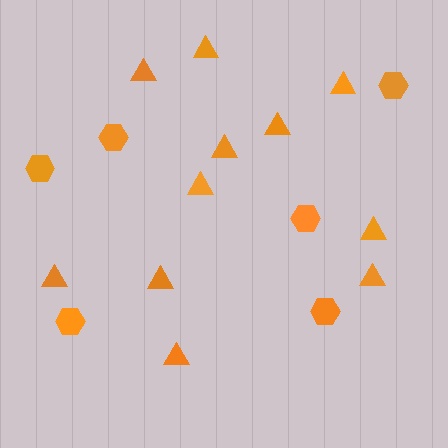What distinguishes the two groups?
There are 2 groups: one group of hexagons (6) and one group of triangles (11).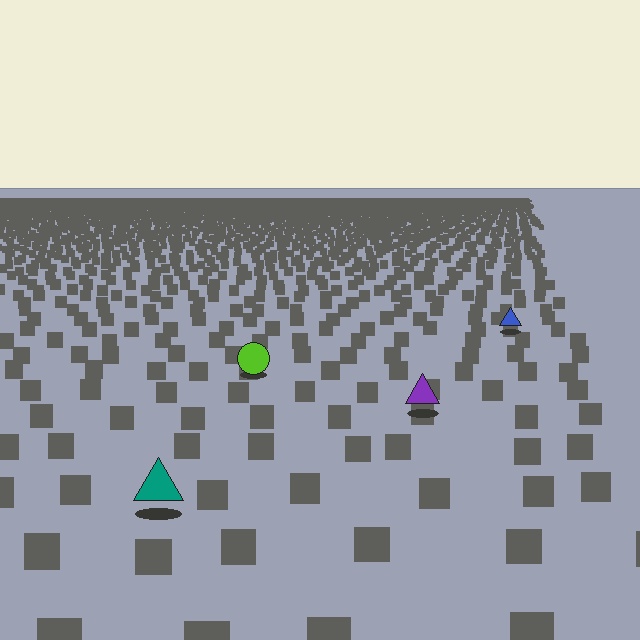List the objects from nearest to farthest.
From nearest to farthest: the teal triangle, the purple triangle, the lime circle, the blue triangle.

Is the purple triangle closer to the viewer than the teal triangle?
No. The teal triangle is closer — you can tell from the texture gradient: the ground texture is coarser near it.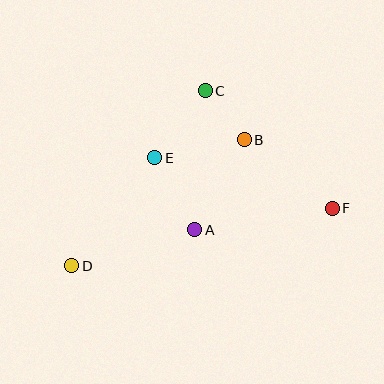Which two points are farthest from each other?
Points D and F are farthest from each other.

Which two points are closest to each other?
Points B and C are closest to each other.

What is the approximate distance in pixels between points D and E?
The distance between D and E is approximately 136 pixels.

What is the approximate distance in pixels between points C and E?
The distance between C and E is approximately 84 pixels.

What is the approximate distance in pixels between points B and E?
The distance between B and E is approximately 91 pixels.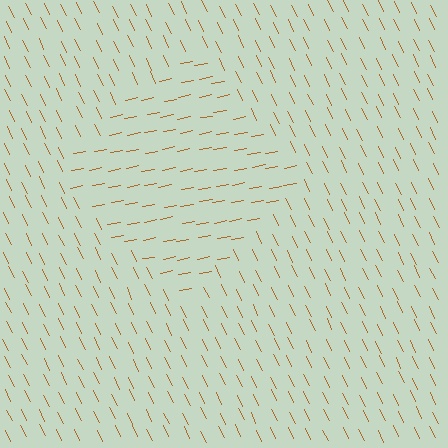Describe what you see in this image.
The image is filled with small brown line segments. A diamond region in the image has lines oriented differently from the surrounding lines, creating a visible texture boundary.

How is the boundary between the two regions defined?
The boundary is defined purely by a change in line orientation (approximately 75 degrees difference). All lines are the same color and thickness.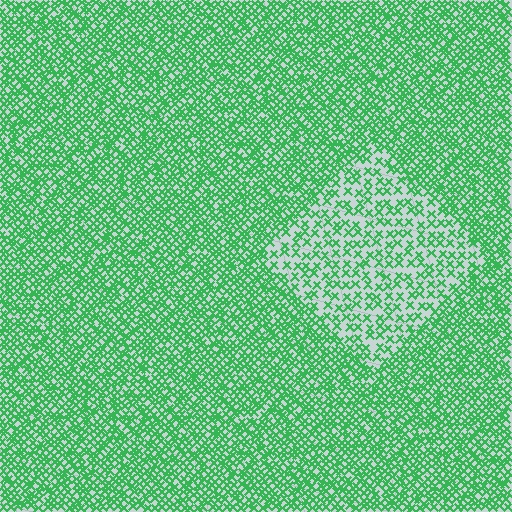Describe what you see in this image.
The image contains small green elements arranged at two different densities. A diamond-shaped region is visible where the elements are less densely packed than the surrounding area.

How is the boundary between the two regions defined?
The boundary is defined by a change in element density (approximately 2.1x ratio). All elements are the same color, size, and shape.